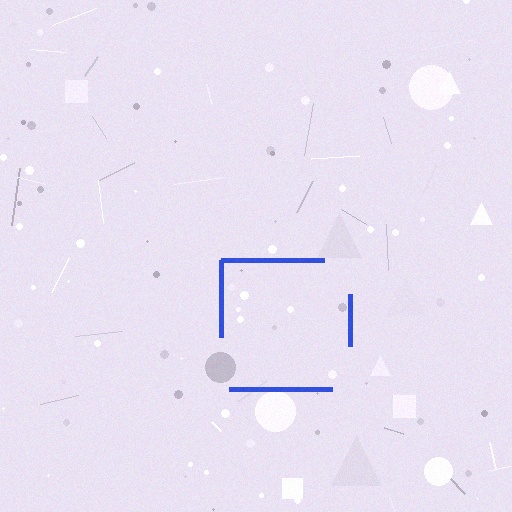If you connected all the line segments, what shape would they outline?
They would outline a square.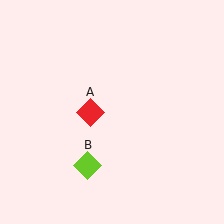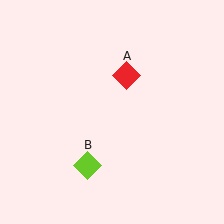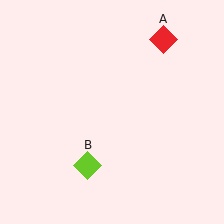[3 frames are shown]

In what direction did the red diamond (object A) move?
The red diamond (object A) moved up and to the right.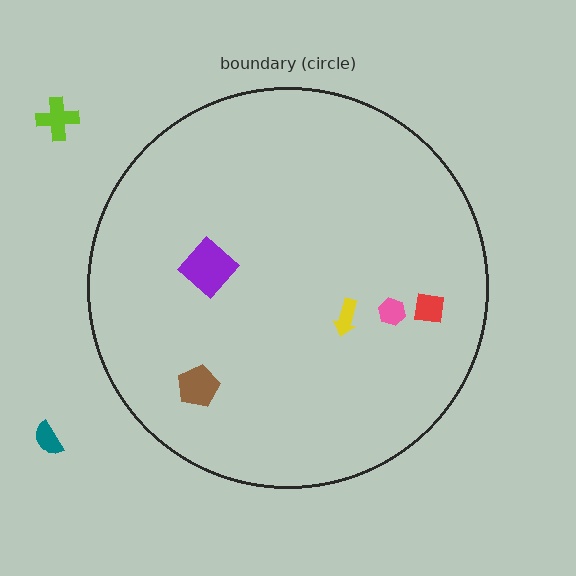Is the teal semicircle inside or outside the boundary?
Outside.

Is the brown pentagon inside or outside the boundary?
Inside.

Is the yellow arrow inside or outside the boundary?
Inside.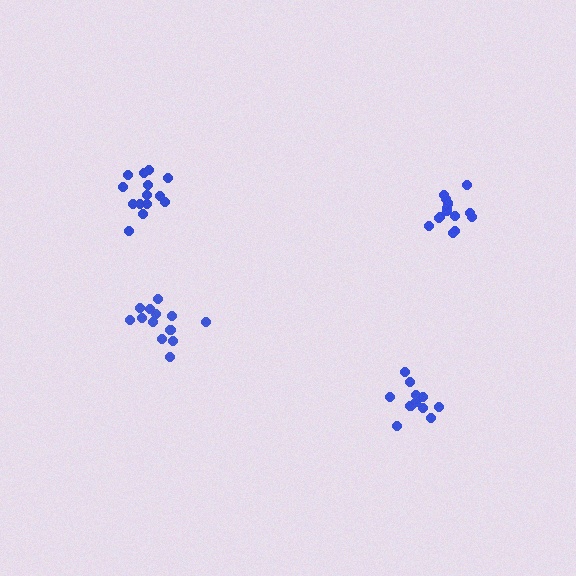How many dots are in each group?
Group 1: 14 dots, Group 2: 11 dots, Group 3: 14 dots, Group 4: 14 dots (53 total).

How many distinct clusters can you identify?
There are 4 distinct clusters.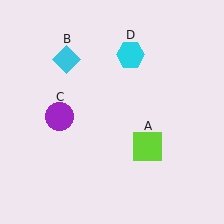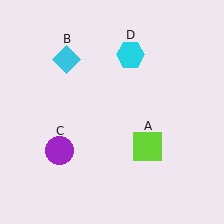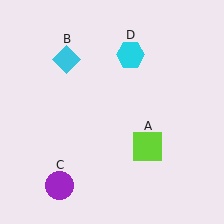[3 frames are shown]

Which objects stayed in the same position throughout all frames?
Lime square (object A) and cyan diamond (object B) and cyan hexagon (object D) remained stationary.